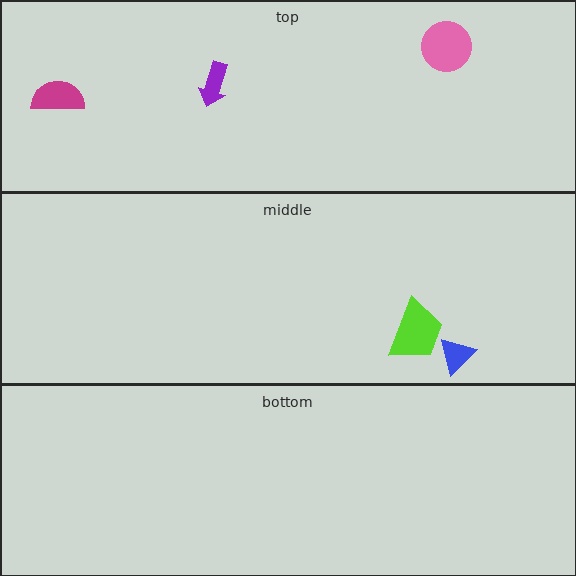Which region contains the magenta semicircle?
The top region.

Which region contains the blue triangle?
The middle region.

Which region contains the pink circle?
The top region.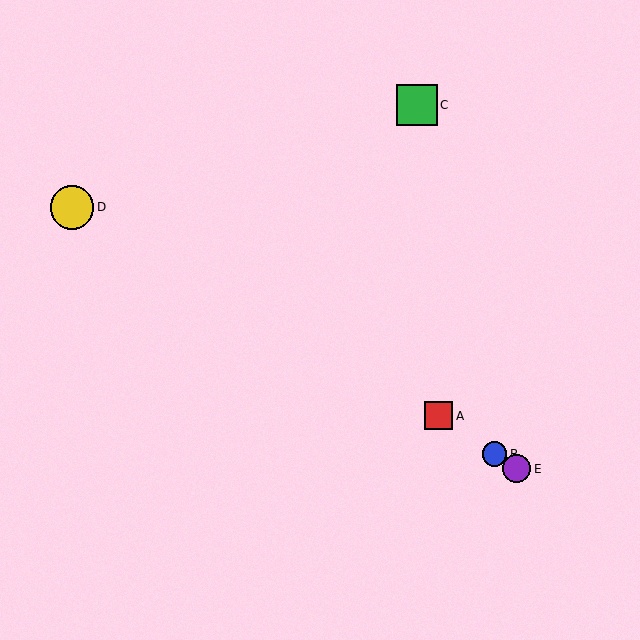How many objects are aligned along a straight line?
3 objects (A, B, E) are aligned along a straight line.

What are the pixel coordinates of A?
Object A is at (439, 416).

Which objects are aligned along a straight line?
Objects A, B, E are aligned along a straight line.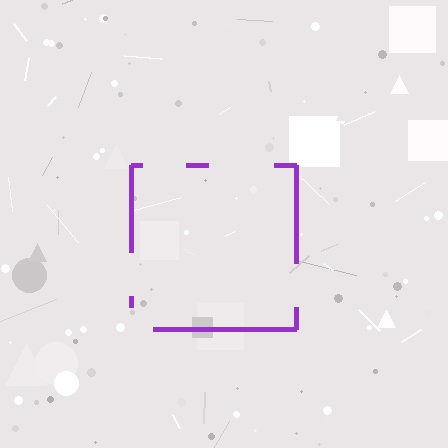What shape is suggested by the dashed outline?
The dashed outline suggests a square.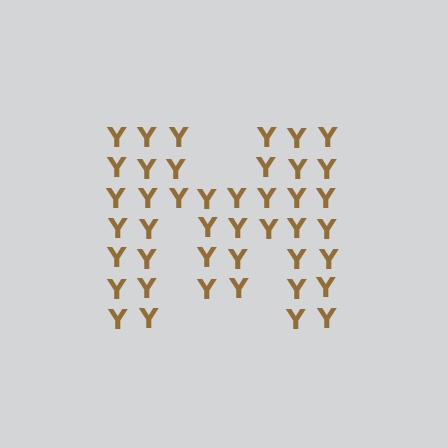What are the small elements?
The small elements are letter Y's.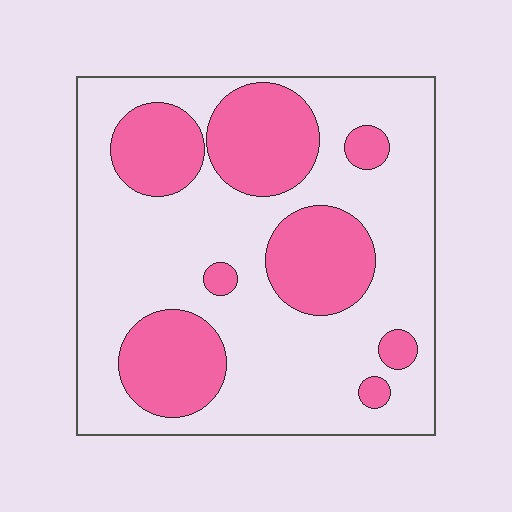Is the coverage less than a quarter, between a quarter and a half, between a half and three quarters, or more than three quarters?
Between a quarter and a half.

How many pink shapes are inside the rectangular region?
8.